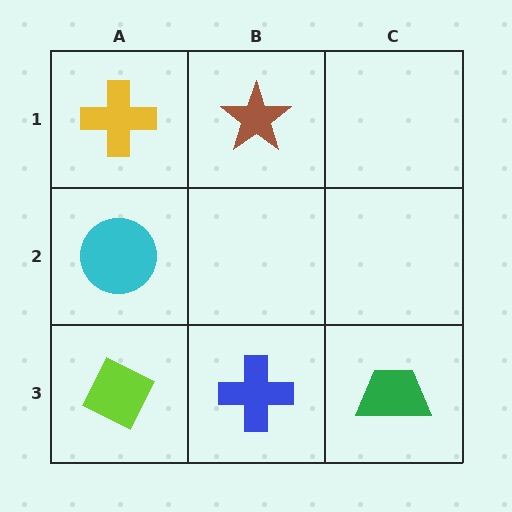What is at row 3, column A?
A lime diamond.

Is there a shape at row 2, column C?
No, that cell is empty.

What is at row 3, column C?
A green trapezoid.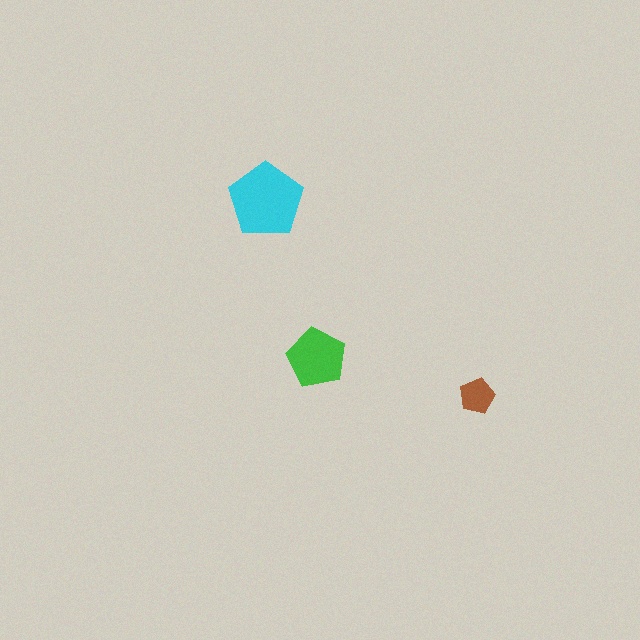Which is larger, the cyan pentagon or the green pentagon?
The cyan one.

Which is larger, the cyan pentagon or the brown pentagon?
The cyan one.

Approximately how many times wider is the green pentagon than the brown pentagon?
About 1.5 times wider.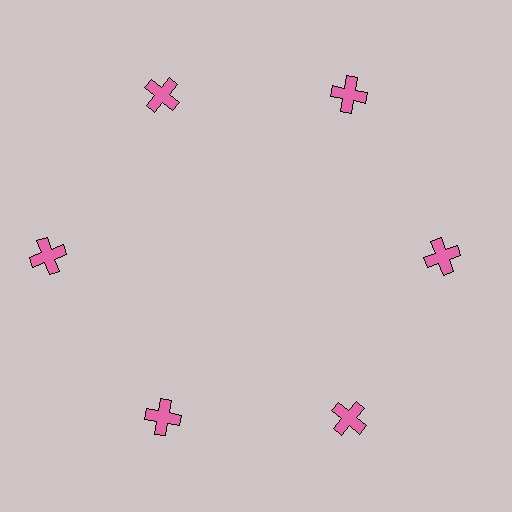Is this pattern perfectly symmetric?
No. The 6 pink crosses are arranged in a ring, but one element near the 9 o'clock position is pushed outward from the center, breaking the 6-fold rotational symmetry.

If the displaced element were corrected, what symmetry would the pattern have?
It would have 6-fold rotational symmetry — the pattern would map onto itself every 60 degrees.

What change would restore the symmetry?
The symmetry would be restored by moving it inward, back onto the ring so that all 6 crosses sit at equal angles and equal distance from the center.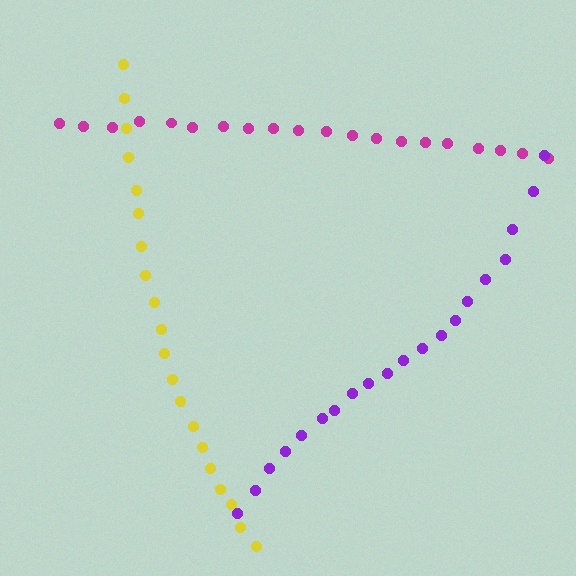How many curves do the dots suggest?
There are 3 distinct paths.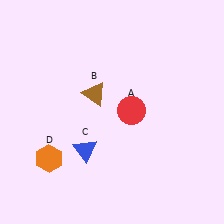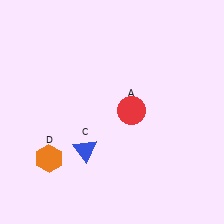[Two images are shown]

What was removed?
The brown triangle (B) was removed in Image 2.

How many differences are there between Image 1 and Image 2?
There is 1 difference between the two images.